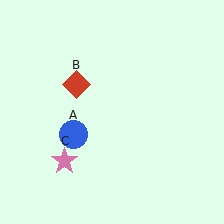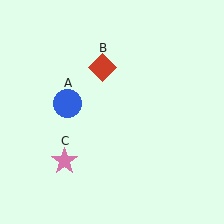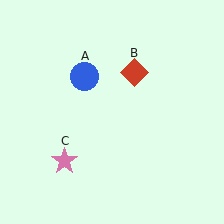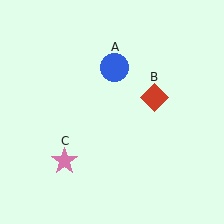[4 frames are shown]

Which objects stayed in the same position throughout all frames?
Pink star (object C) remained stationary.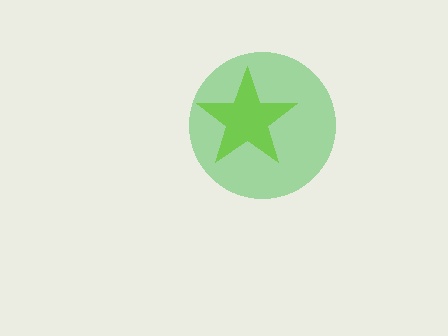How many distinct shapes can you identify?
There are 2 distinct shapes: a green circle, a lime star.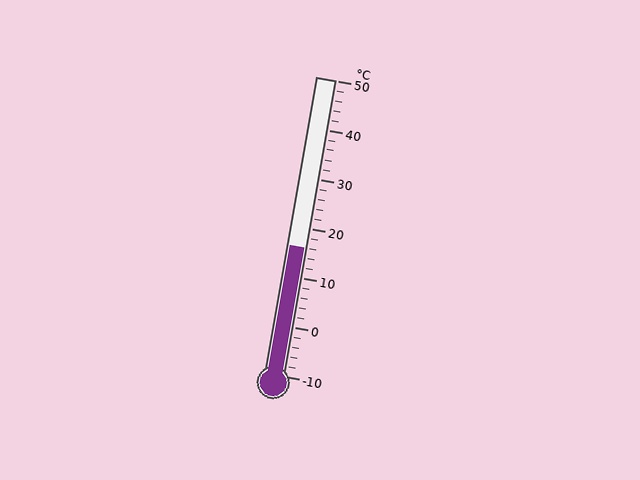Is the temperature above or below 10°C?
The temperature is above 10°C.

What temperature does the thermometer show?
The thermometer shows approximately 16°C.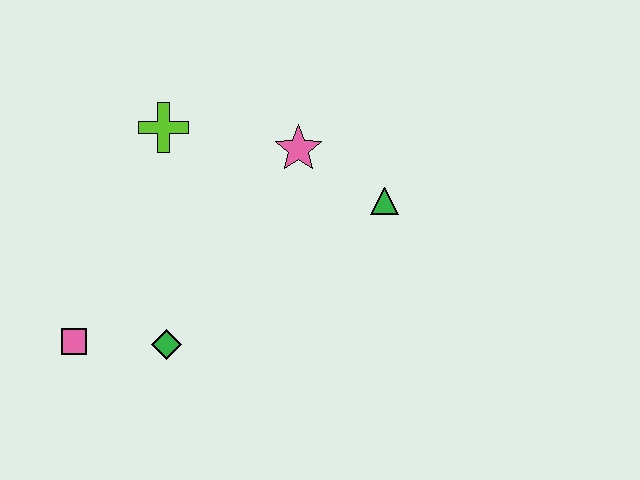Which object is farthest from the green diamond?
The green triangle is farthest from the green diamond.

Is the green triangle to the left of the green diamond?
No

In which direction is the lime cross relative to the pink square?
The lime cross is above the pink square.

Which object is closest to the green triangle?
The pink star is closest to the green triangle.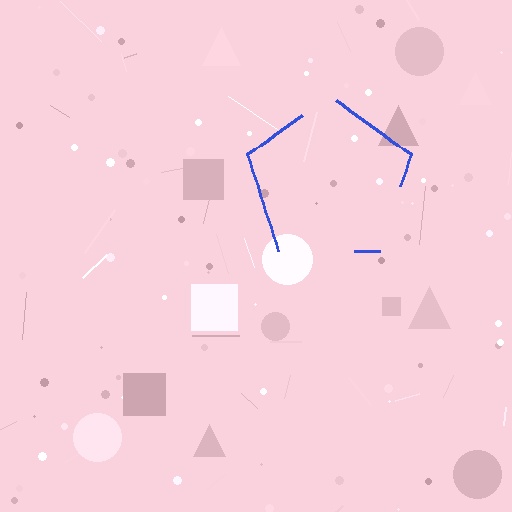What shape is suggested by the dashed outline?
The dashed outline suggests a pentagon.